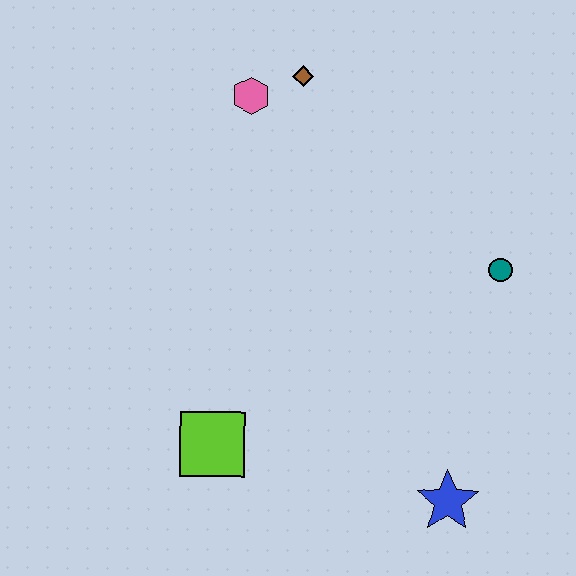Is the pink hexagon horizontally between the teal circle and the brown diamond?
No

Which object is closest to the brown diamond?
The pink hexagon is closest to the brown diamond.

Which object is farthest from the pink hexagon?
The blue star is farthest from the pink hexagon.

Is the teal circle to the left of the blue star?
No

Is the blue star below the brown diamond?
Yes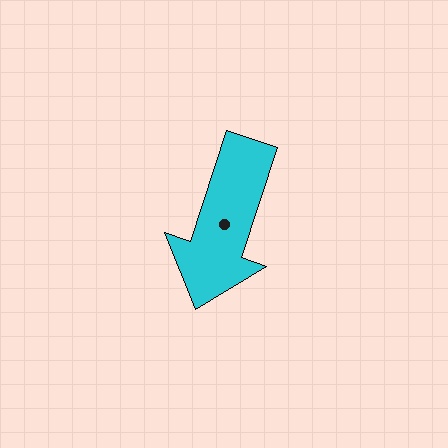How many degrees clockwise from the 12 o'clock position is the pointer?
Approximately 198 degrees.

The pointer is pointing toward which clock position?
Roughly 7 o'clock.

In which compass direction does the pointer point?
South.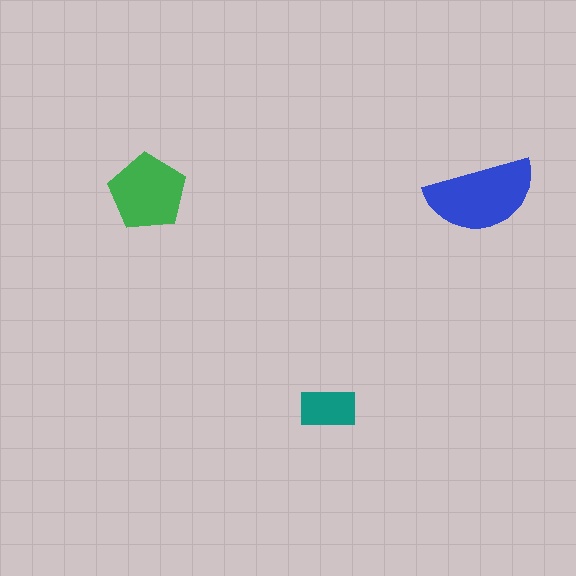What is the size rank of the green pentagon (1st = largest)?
2nd.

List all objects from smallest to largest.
The teal rectangle, the green pentagon, the blue semicircle.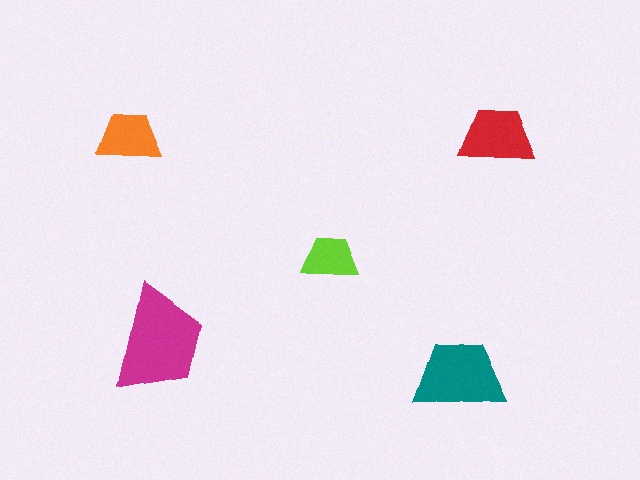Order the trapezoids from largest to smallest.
the magenta one, the teal one, the red one, the orange one, the lime one.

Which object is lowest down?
The teal trapezoid is bottommost.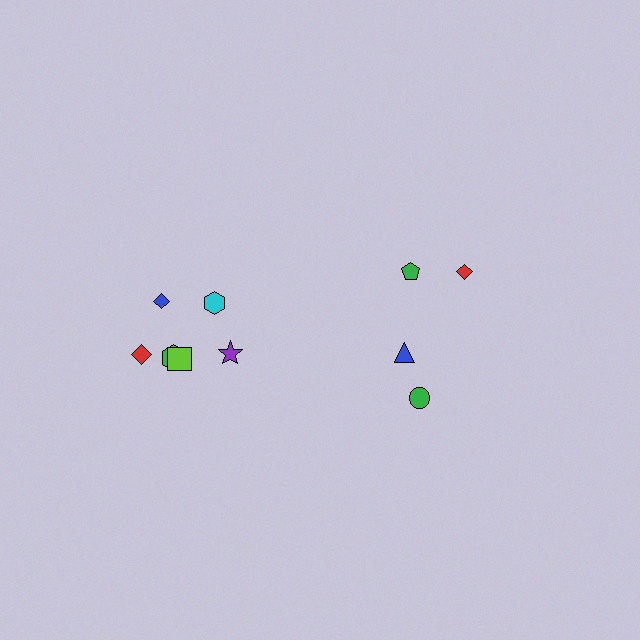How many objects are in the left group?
There are 6 objects.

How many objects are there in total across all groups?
There are 10 objects.